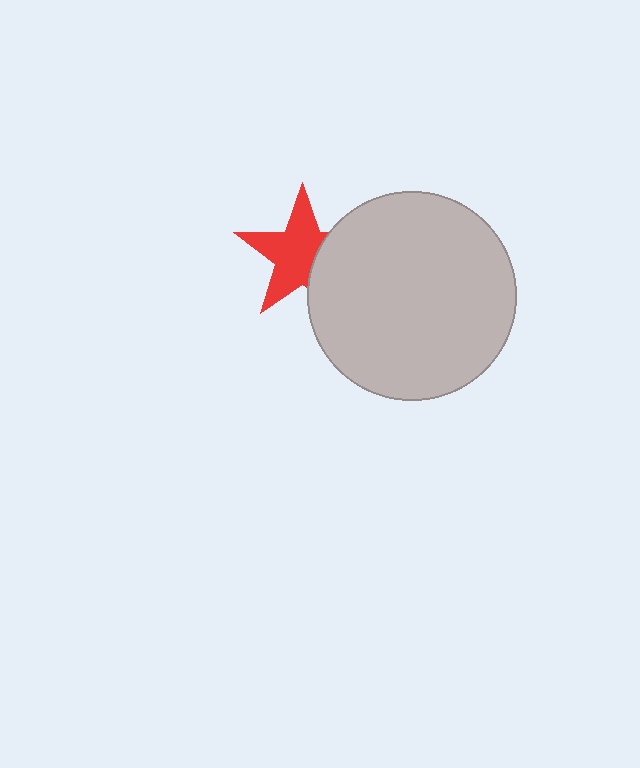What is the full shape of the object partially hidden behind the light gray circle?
The partially hidden object is a red star.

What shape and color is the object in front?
The object in front is a light gray circle.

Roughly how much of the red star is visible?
Most of it is visible (roughly 67%).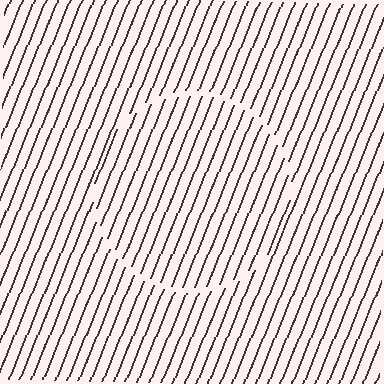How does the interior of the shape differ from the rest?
The interior of the shape contains the same grating, shifted by half a period — the contour is defined by the phase discontinuity where line-ends from the inner and outer gratings abut.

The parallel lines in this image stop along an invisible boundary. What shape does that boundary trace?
An illusory circle. The interior of the shape contains the same grating, shifted by half a period — the contour is defined by the phase discontinuity where line-ends from the inner and outer gratings abut.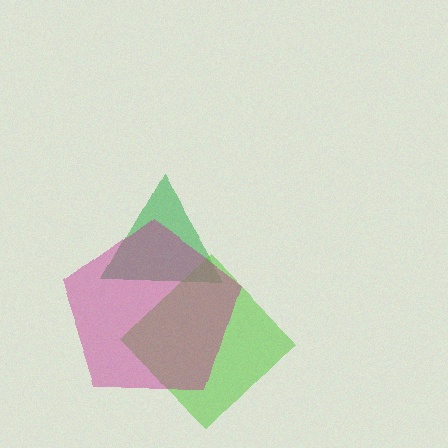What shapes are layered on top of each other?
The layered shapes are: a green triangle, a lime diamond, a magenta pentagon.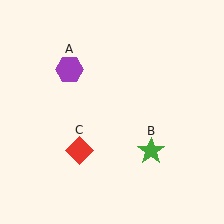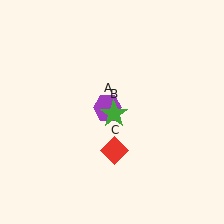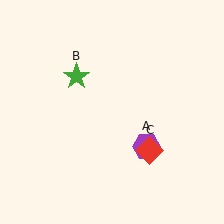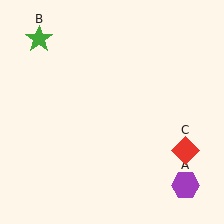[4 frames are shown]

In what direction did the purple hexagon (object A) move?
The purple hexagon (object A) moved down and to the right.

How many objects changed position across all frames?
3 objects changed position: purple hexagon (object A), green star (object B), red diamond (object C).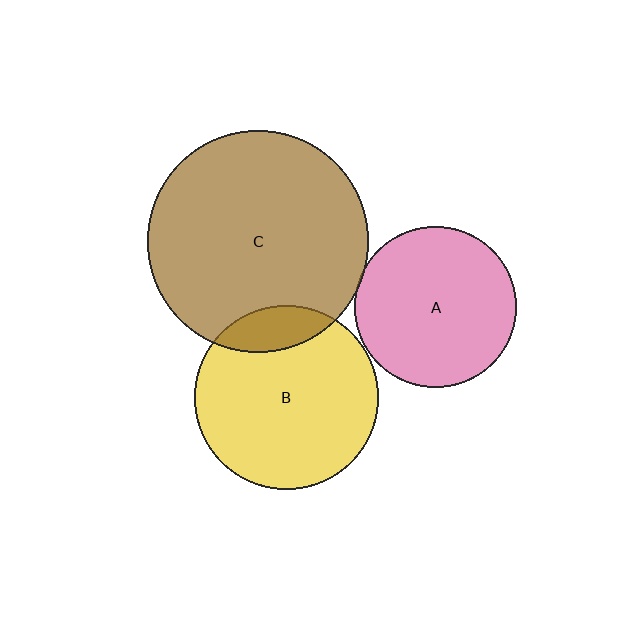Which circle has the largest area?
Circle C (brown).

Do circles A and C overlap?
Yes.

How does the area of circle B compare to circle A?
Approximately 1.3 times.